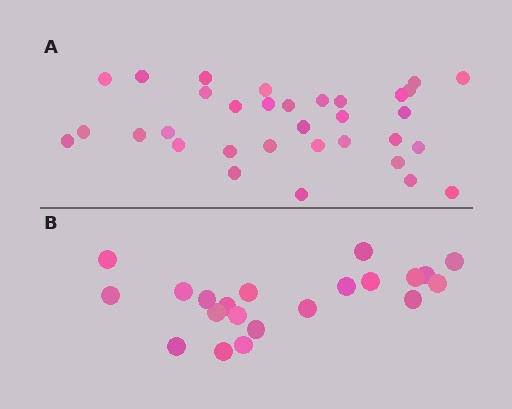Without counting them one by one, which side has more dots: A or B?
Region A (the top region) has more dots.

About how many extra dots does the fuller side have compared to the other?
Region A has roughly 12 or so more dots than region B.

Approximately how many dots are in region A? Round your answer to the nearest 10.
About 30 dots. (The exact count is 33, which rounds to 30.)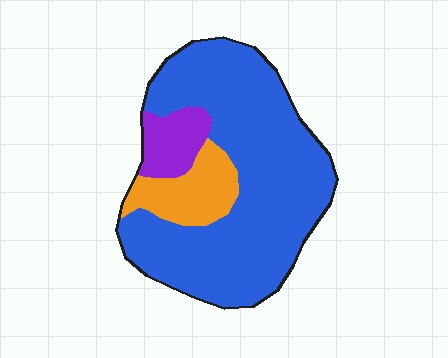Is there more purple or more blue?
Blue.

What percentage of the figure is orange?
Orange covers about 15% of the figure.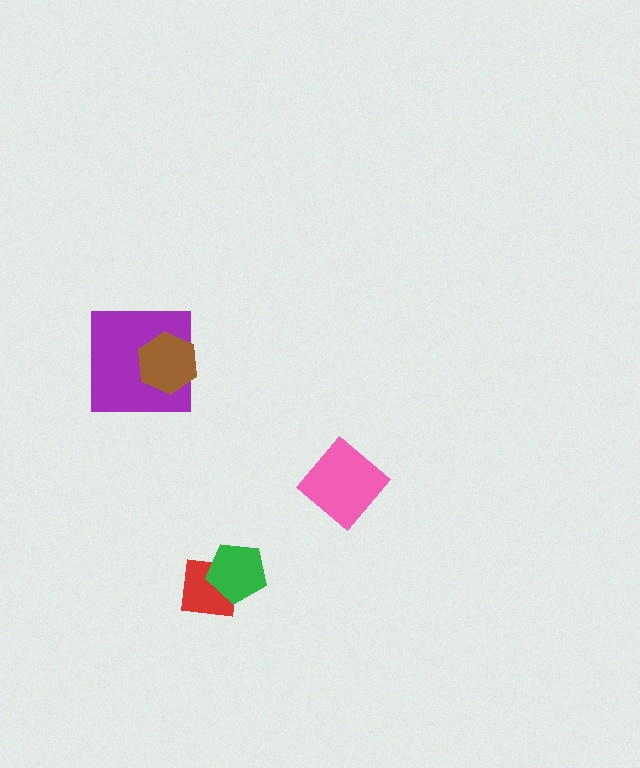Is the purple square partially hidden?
Yes, it is partially covered by another shape.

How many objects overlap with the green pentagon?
1 object overlaps with the green pentagon.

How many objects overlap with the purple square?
1 object overlaps with the purple square.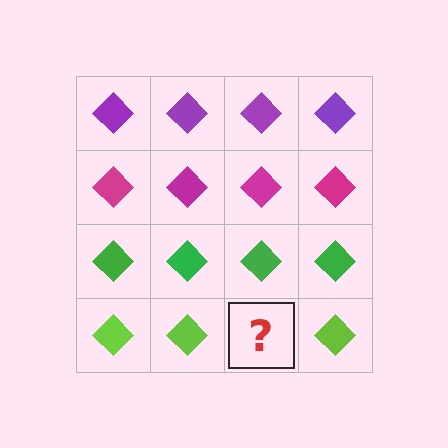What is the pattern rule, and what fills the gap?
The rule is that each row has a consistent color. The gap should be filled with a lime diamond.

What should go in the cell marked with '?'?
The missing cell should contain a lime diamond.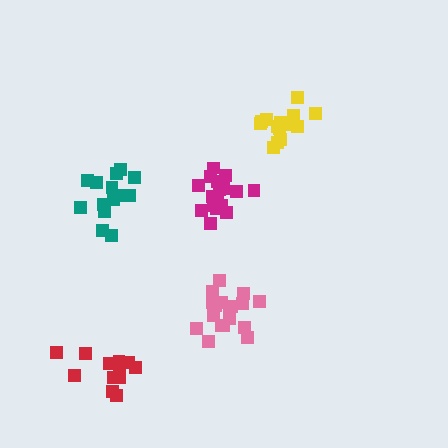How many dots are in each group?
Group 1: 18 dots, Group 2: 18 dots, Group 3: 13 dots, Group 4: 15 dots, Group 5: 14 dots (78 total).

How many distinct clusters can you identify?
There are 5 distinct clusters.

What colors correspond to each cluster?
The clusters are colored: magenta, pink, red, yellow, teal.